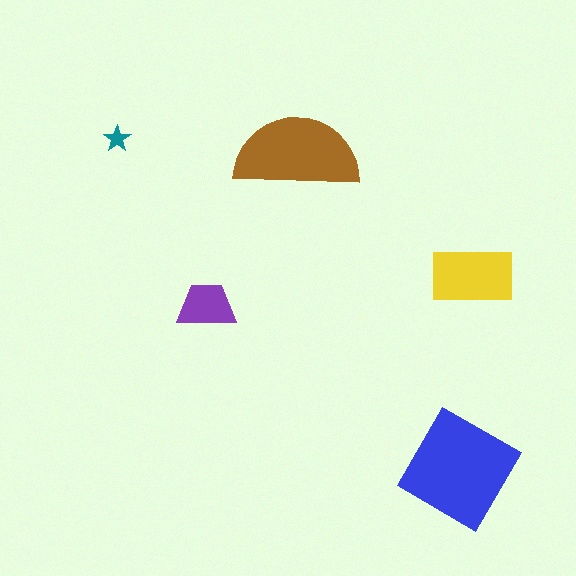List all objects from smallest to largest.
The teal star, the purple trapezoid, the yellow rectangle, the brown semicircle, the blue diamond.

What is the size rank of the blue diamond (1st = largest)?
1st.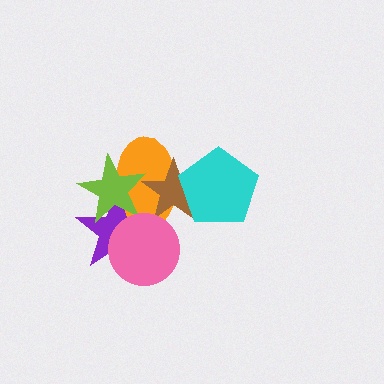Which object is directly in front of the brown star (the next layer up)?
The cyan pentagon is directly in front of the brown star.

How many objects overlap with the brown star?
3 objects overlap with the brown star.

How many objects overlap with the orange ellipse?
5 objects overlap with the orange ellipse.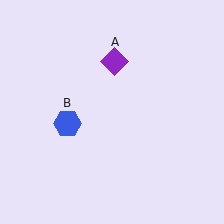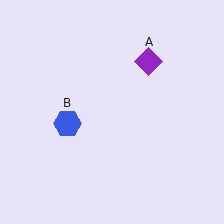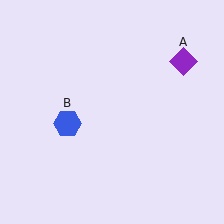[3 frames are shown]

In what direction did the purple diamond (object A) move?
The purple diamond (object A) moved right.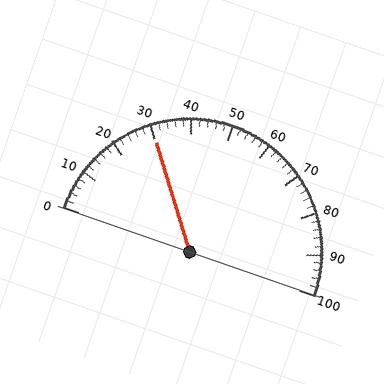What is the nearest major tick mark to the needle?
The nearest major tick mark is 30.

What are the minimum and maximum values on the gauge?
The gauge ranges from 0 to 100.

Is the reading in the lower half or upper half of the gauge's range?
The reading is in the lower half of the range (0 to 100).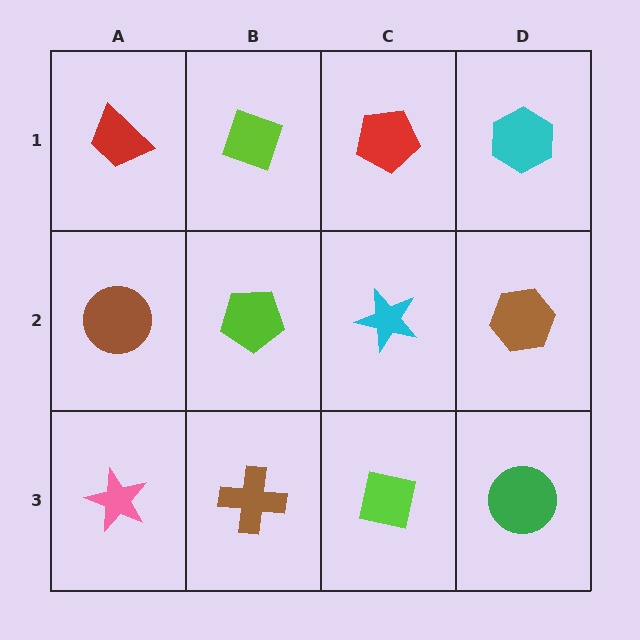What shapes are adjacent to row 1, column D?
A brown hexagon (row 2, column D), a red pentagon (row 1, column C).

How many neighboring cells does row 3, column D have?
2.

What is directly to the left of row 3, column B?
A pink star.